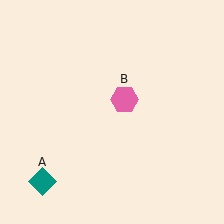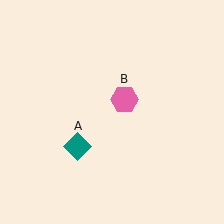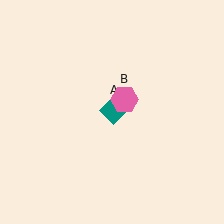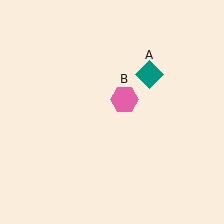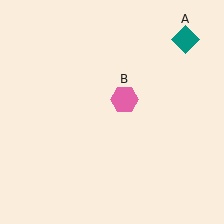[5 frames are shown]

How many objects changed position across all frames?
1 object changed position: teal diamond (object A).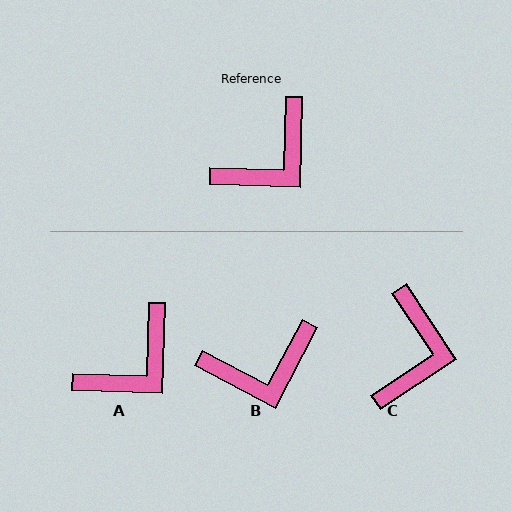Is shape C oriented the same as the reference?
No, it is off by about 35 degrees.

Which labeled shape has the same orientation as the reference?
A.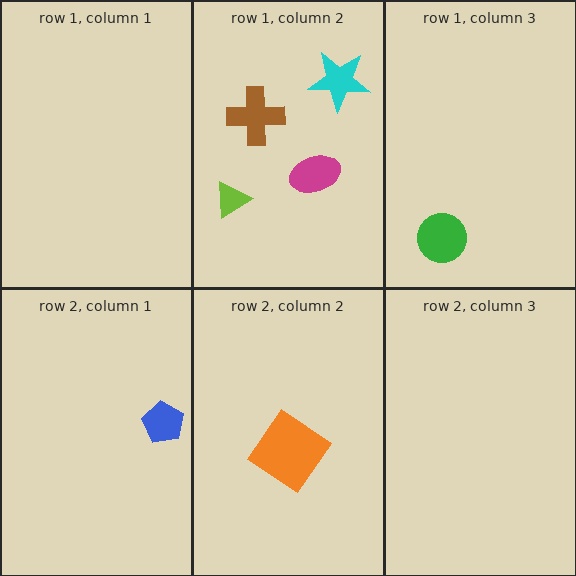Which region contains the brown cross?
The row 1, column 2 region.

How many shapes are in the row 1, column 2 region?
4.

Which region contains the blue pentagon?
The row 2, column 1 region.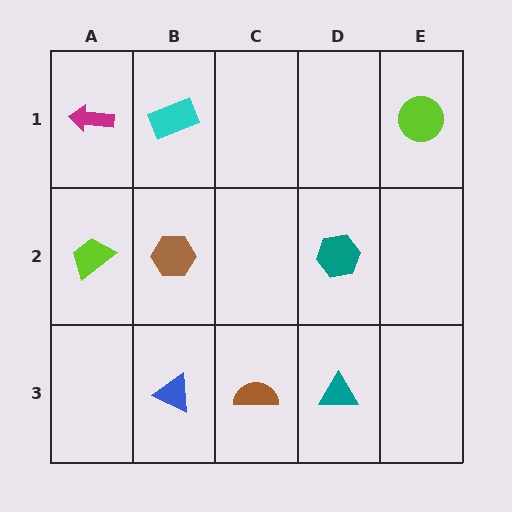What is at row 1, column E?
A lime circle.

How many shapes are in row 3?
3 shapes.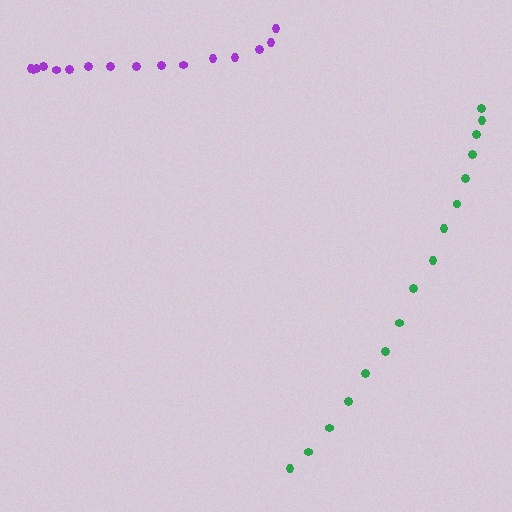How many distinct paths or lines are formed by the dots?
There are 2 distinct paths.